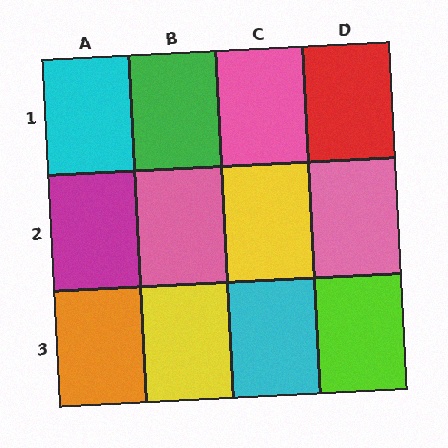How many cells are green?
1 cell is green.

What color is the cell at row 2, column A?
Magenta.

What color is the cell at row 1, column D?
Red.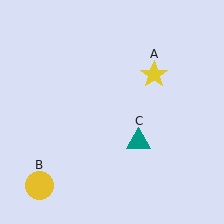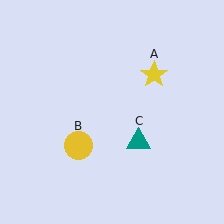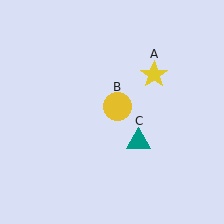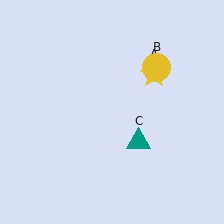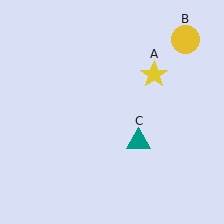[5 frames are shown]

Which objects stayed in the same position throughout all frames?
Yellow star (object A) and teal triangle (object C) remained stationary.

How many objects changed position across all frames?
1 object changed position: yellow circle (object B).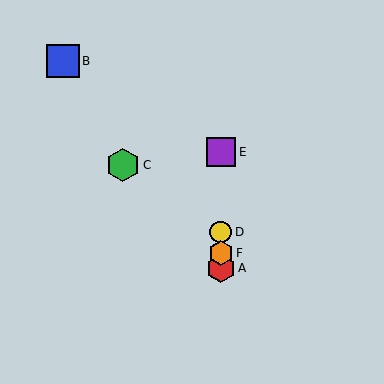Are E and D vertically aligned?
Yes, both are at x≈221.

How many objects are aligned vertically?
4 objects (A, D, E, F) are aligned vertically.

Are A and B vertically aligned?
No, A is at x≈221 and B is at x≈63.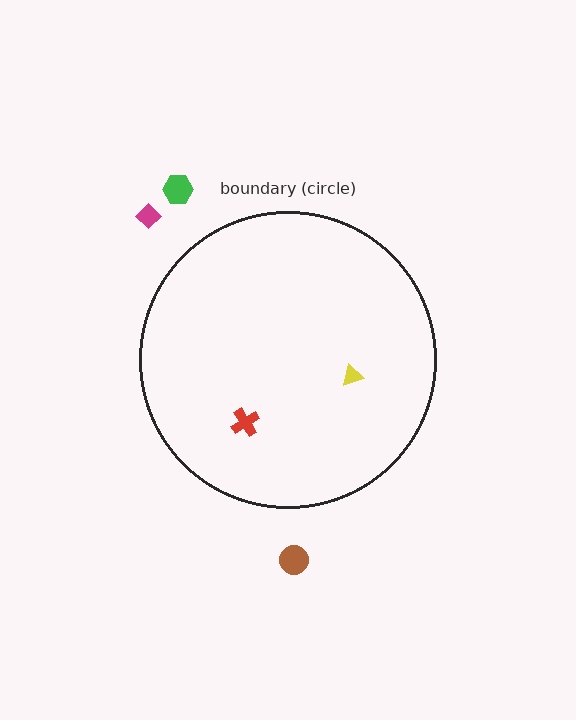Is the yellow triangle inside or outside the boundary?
Inside.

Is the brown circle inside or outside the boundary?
Outside.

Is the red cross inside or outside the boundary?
Inside.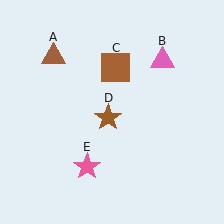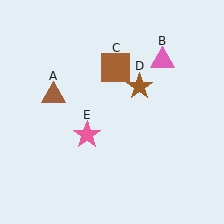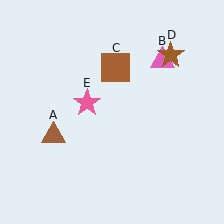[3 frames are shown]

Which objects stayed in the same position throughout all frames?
Pink triangle (object B) and brown square (object C) remained stationary.